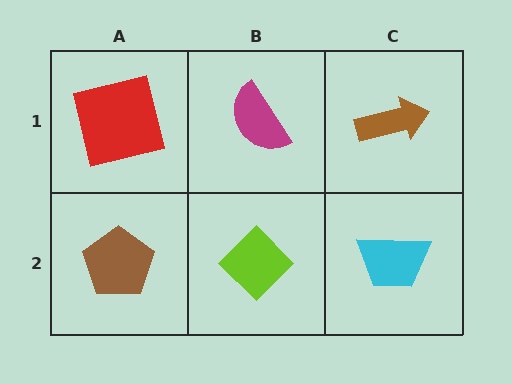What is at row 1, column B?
A magenta semicircle.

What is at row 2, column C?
A cyan trapezoid.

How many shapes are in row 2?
3 shapes.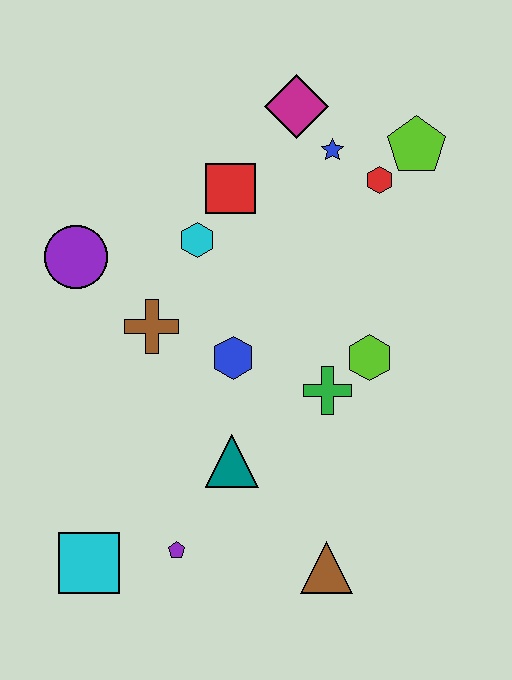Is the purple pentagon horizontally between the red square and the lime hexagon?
No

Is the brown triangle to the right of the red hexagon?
No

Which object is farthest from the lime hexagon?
The cyan square is farthest from the lime hexagon.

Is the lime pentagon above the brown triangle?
Yes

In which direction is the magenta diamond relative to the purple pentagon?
The magenta diamond is above the purple pentagon.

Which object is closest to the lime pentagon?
The red hexagon is closest to the lime pentagon.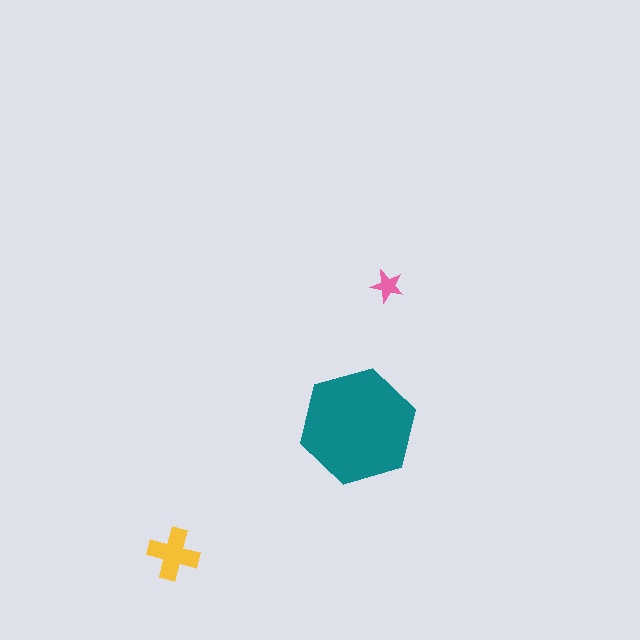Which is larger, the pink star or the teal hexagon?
The teal hexagon.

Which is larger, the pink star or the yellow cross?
The yellow cross.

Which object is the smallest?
The pink star.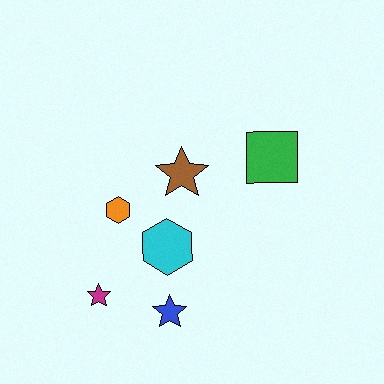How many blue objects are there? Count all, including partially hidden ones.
There is 1 blue object.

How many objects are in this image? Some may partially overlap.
There are 6 objects.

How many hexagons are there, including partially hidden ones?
There are 2 hexagons.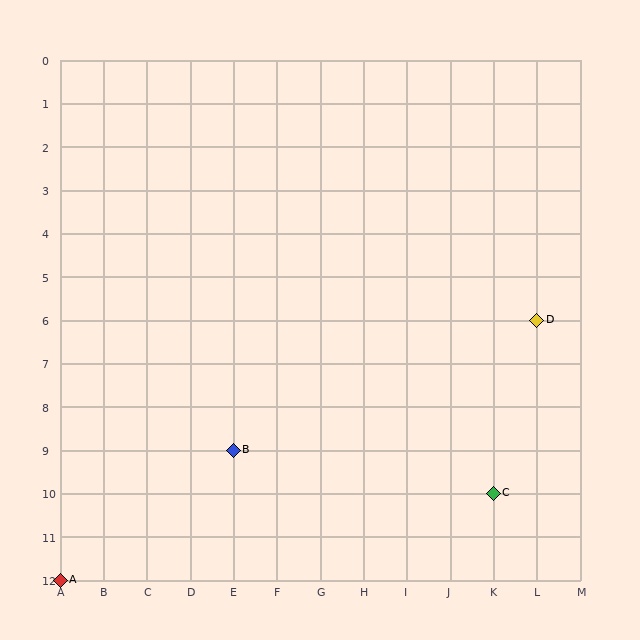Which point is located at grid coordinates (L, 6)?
Point D is at (L, 6).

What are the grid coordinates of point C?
Point C is at grid coordinates (K, 10).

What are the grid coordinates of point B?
Point B is at grid coordinates (E, 9).